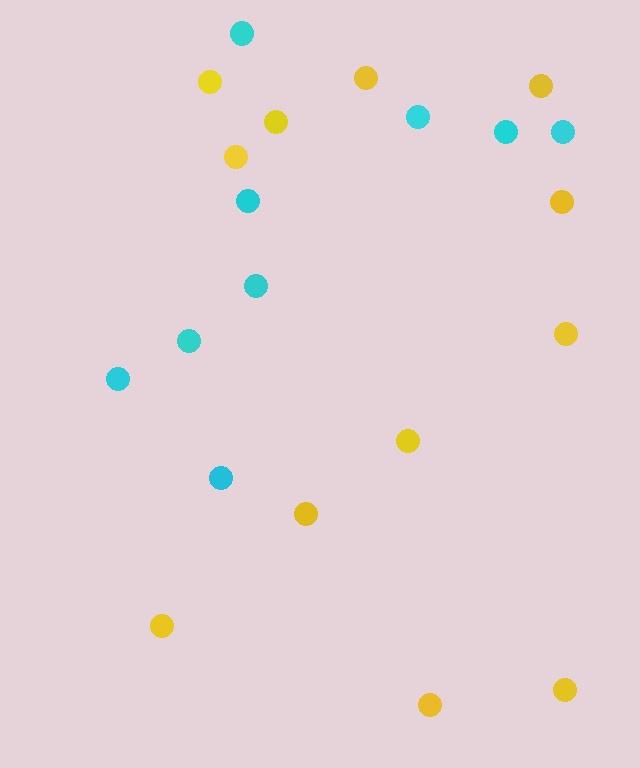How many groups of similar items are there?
There are 2 groups: one group of cyan circles (9) and one group of yellow circles (12).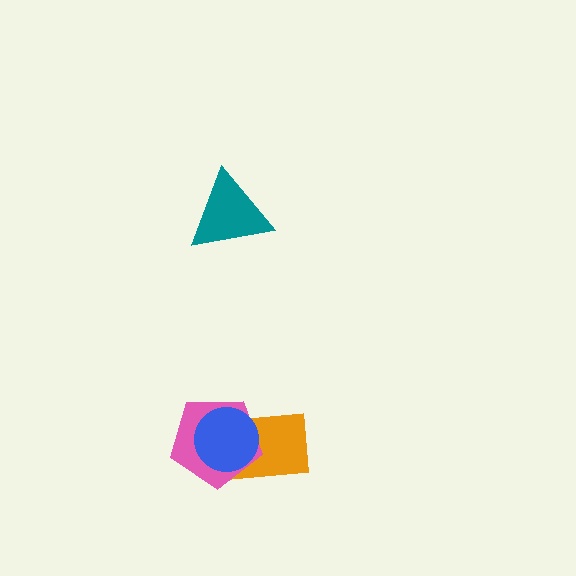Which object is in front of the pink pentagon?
The blue circle is in front of the pink pentagon.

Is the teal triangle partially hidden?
No, no other shape covers it.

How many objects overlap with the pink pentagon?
2 objects overlap with the pink pentagon.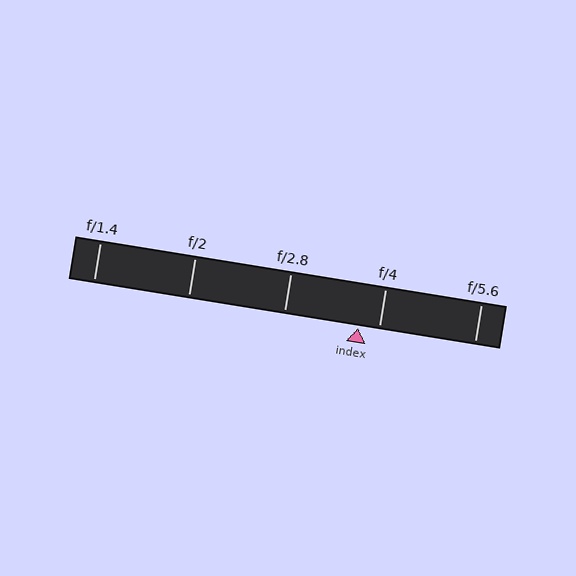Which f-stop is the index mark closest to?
The index mark is closest to f/4.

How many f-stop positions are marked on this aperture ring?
There are 5 f-stop positions marked.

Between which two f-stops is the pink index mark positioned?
The index mark is between f/2.8 and f/4.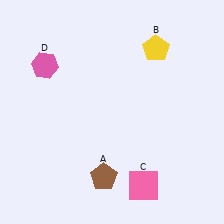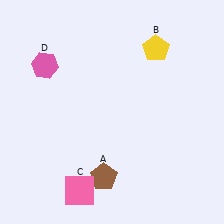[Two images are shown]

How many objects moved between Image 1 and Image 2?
1 object moved between the two images.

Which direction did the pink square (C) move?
The pink square (C) moved left.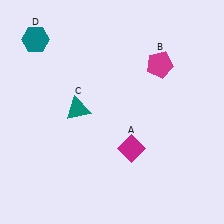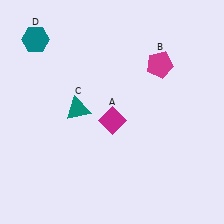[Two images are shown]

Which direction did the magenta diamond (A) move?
The magenta diamond (A) moved up.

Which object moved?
The magenta diamond (A) moved up.